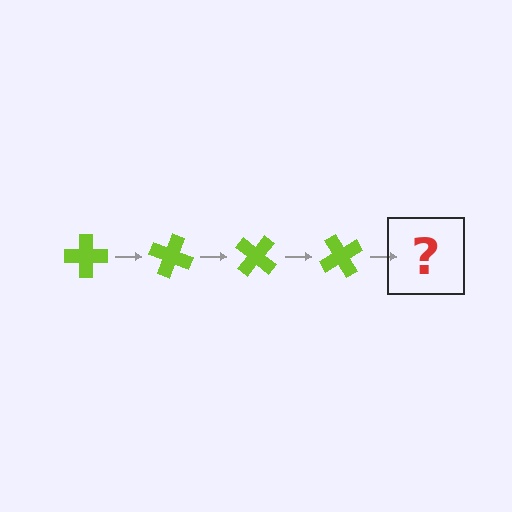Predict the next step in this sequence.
The next step is a lime cross rotated 80 degrees.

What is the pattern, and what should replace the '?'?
The pattern is that the cross rotates 20 degrees each step. The '?' should be a lime cross rotated 80 degrees.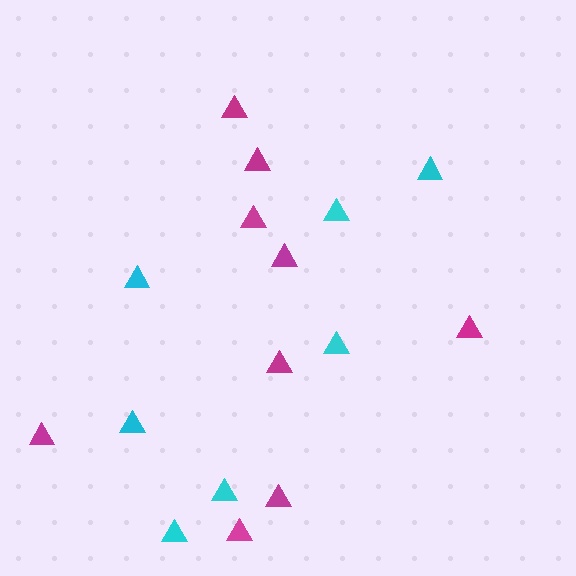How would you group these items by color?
There are 2 groups: one group of magenta triangles (9) and one group of cyan triangles (7).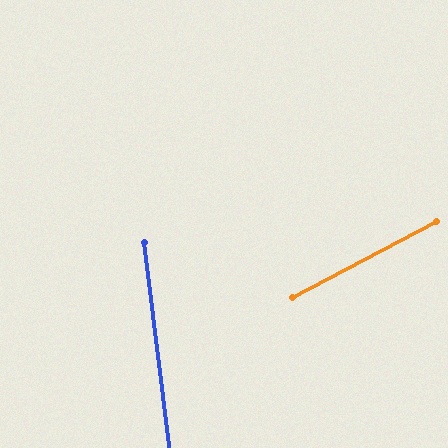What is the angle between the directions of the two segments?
Approximately 69 degrees.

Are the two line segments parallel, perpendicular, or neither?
Neither parallel nor perpendicular — they differ by about 69°.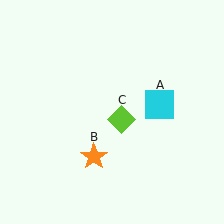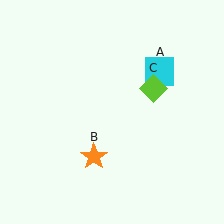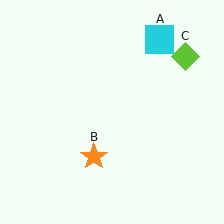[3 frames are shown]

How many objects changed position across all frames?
2 objects changed position: cyan square (object A), lime diamond (object C).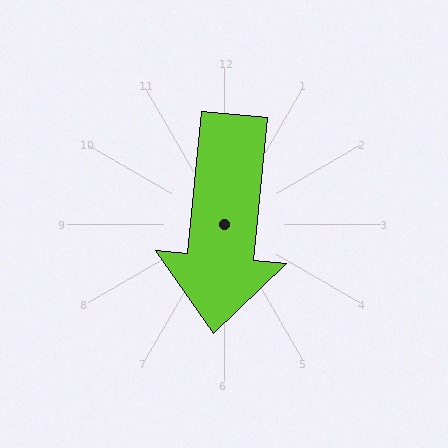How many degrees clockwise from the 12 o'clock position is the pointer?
Approximately 186 degrees.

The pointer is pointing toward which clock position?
Roughly 6 o'clock.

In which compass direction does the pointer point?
South.